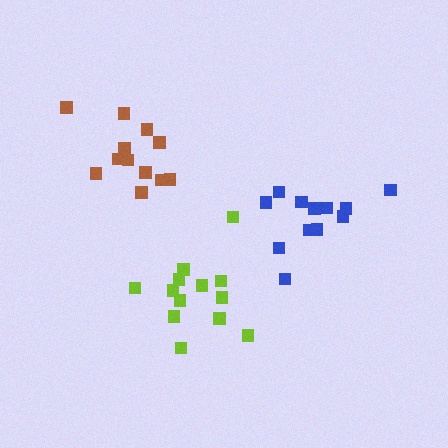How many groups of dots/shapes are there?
There are 3 groups.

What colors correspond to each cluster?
The clusters are colored: lime, blue, brown.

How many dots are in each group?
Group 1: 13 dots, Group 2: 12 dots, Group 3: 12 dots (37 total).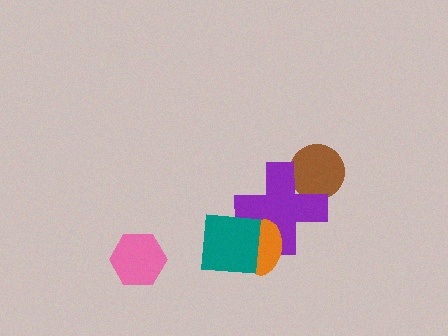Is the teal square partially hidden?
No, no other shape covers it.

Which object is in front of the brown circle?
The purple cross is in front of the brown circle.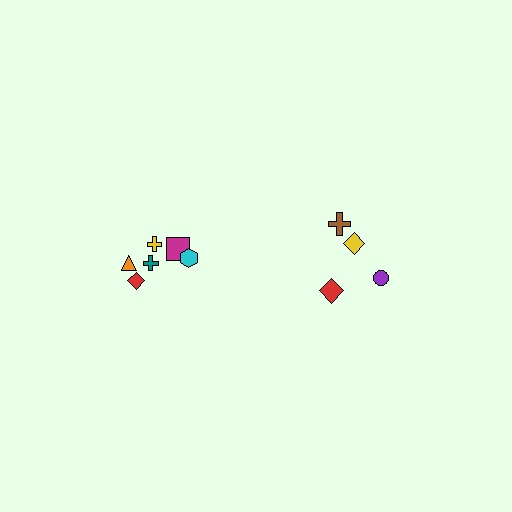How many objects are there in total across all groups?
There are 10 objects.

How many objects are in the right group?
There are 4 objects.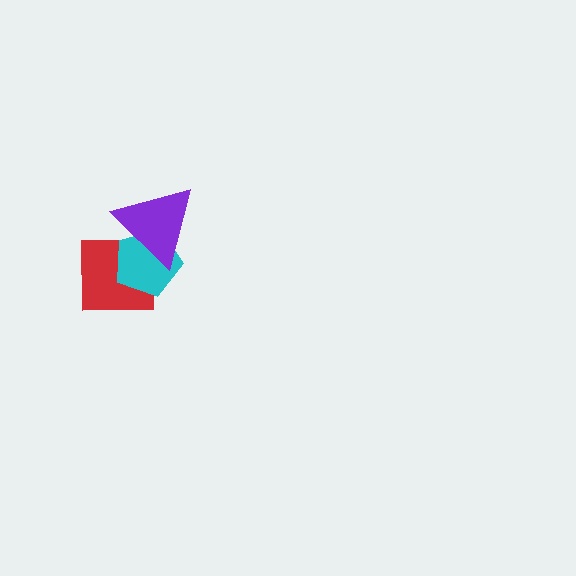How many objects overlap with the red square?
2 objects overlap with the red square.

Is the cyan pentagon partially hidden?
Yes, it is partially covered by another shape.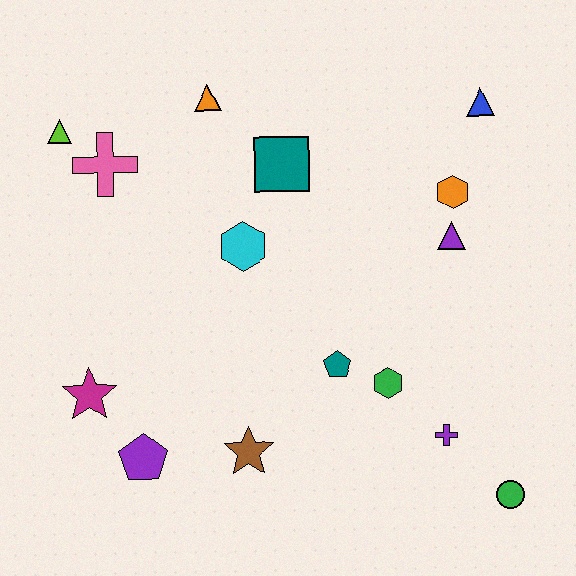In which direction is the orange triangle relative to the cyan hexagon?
The orange triangle is above the cyan hexagon.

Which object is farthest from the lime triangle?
The green circle is farthest from the lime triangle.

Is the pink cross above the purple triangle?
Yes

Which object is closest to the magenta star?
The purple pentagon is closest to the magenta star.